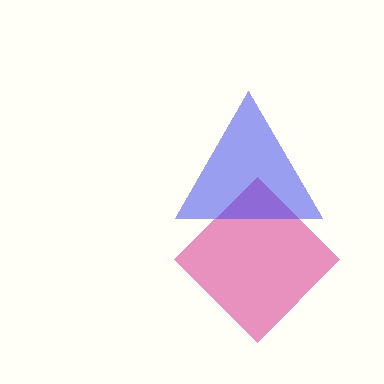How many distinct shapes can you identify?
There are 2 distinct shapes: a magenta diamond, a blue triangle.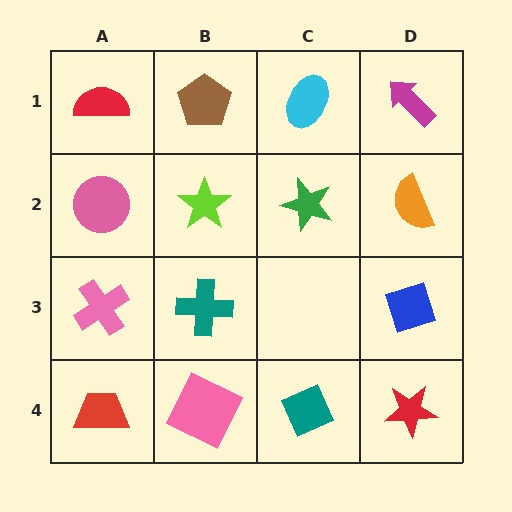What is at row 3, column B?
A teal cross.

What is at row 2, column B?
A lime star.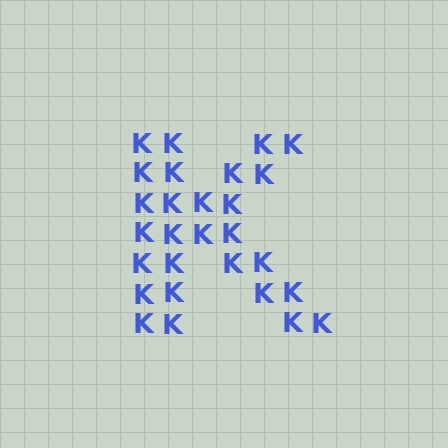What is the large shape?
The large shape is the letter K.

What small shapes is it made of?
It is made of small letter K's.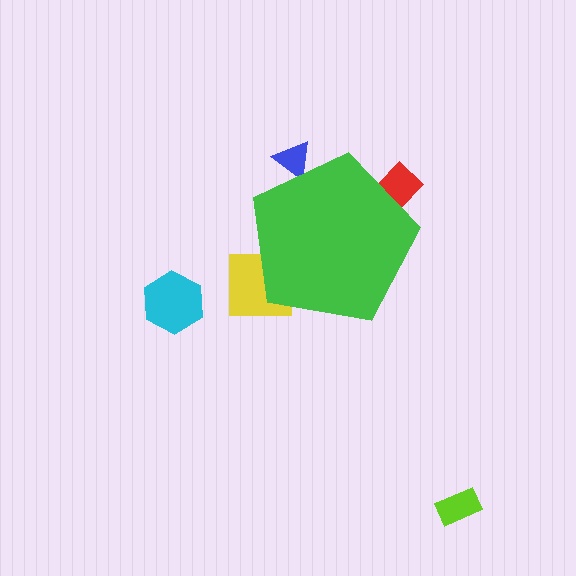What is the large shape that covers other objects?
A green pentagon.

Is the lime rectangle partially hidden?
No, the lime rectangle is fully visible.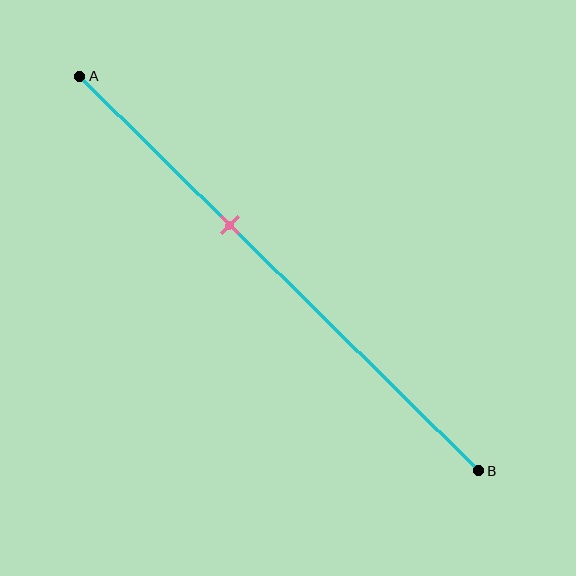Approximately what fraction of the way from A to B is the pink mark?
The pink mark is approximately 40% of the way from A to B.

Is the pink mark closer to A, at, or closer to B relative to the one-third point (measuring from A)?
The pink mark is closer to point B than the one-third point of segment AB.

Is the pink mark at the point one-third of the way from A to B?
No, the mark is at about 40% from A, not at the 33% one-third point.